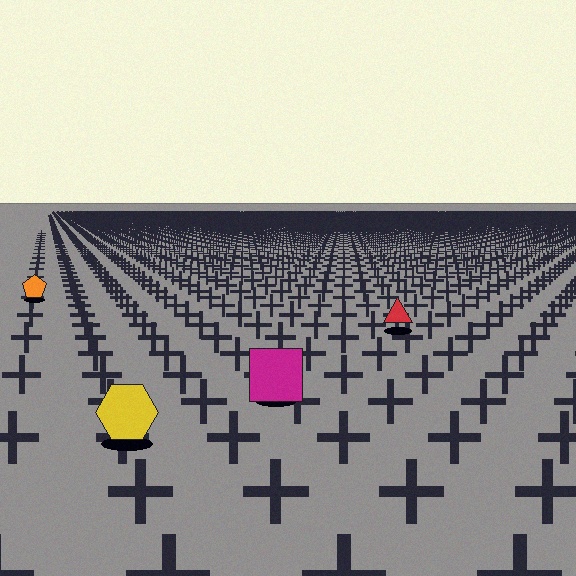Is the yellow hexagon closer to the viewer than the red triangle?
Yes. The yellow hexagon is closer — you can tell from the texture gradient: the ground texture is coarser near it.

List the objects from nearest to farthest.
From nearest to farthest: the yellow hexagon, the magenta square, the red triangle, the orange pentagon.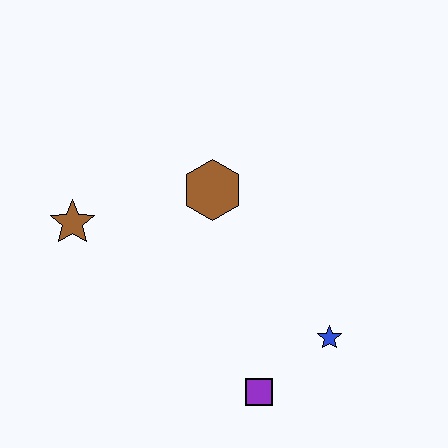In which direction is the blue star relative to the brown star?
The blue star is to the right of the brown star.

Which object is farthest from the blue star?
The brown star is farthest from the blue star.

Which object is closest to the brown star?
The brown hexagon is closest to the brown star.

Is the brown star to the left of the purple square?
Yes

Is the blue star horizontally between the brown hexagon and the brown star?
No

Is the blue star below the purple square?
No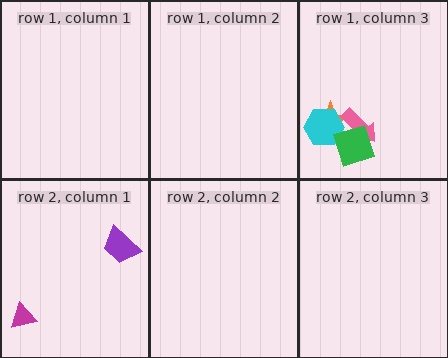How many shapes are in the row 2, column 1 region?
2.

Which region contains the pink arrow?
The row 1, column 3 region.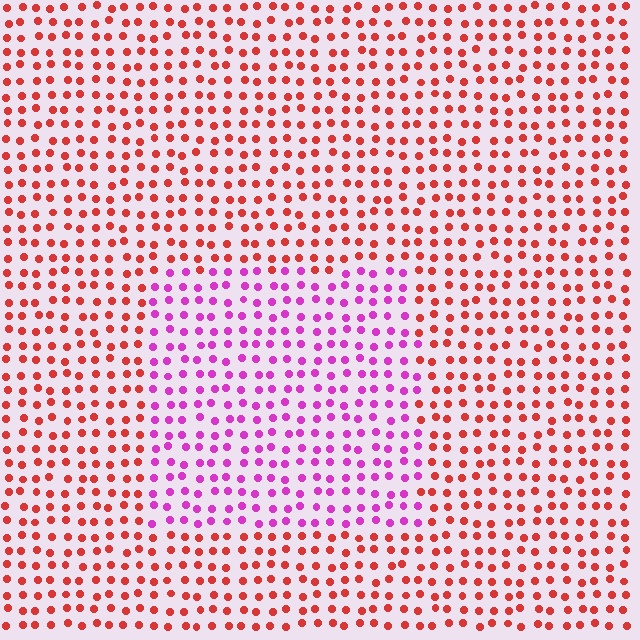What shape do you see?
I see a rectangle.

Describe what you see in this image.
The image is filled with small red elements in a uniform arrangement. A rectangle-shaped region is visible where the elements are tinted to a slightly different hue, forming a subtle color boundary.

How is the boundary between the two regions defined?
The boundary is defined purely by a slight shift in hue (about 55 degrees). Spacing, size, and orientation are identical on both sides.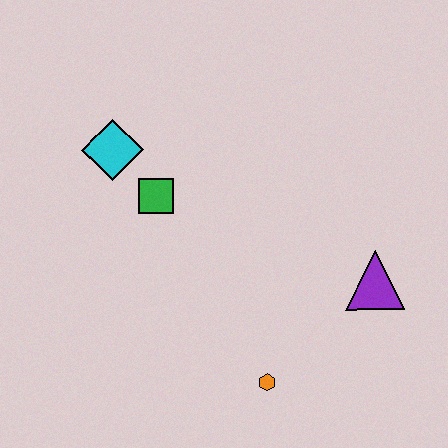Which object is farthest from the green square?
The purple triangle is farthest from the green square.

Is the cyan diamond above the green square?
Yes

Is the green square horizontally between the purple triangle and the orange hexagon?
No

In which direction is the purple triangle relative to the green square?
The purple triangle is to the right of the green square.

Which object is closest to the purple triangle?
The orange hexagon is closest to the purple triangle.